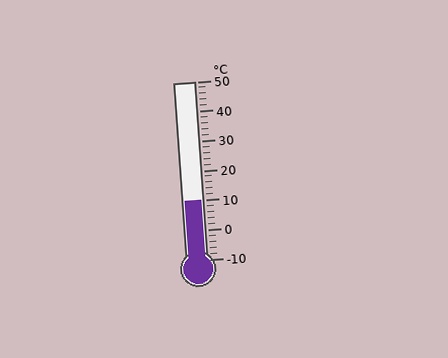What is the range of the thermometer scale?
The thermometer scale ranges from -10°C to 50°C.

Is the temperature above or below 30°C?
The temperature is below 30°C.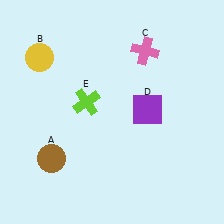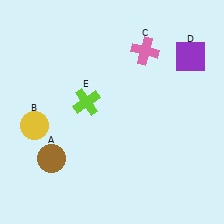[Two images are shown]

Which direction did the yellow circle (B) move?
The yellow circle (B) moved down.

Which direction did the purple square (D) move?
The purple square (D) moved up.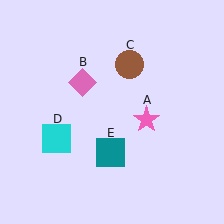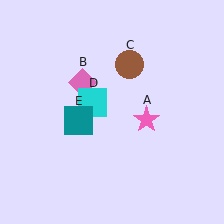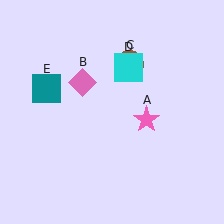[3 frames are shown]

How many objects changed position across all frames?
2 objects changed position: cyan square (object D), teal square (object E).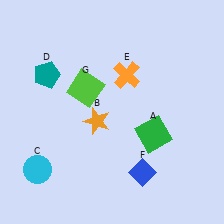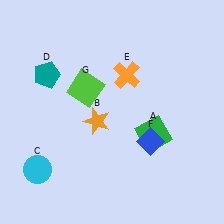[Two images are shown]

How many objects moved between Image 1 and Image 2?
1 object moved between the two images.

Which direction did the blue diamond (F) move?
The blue diamond (F) moved up.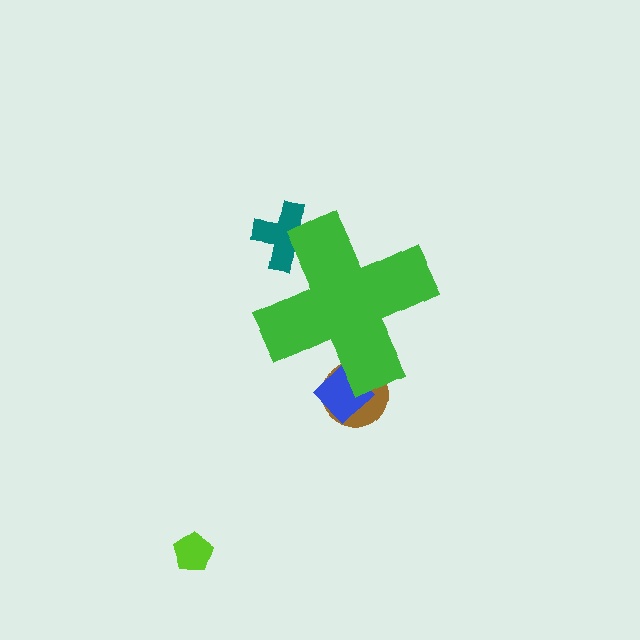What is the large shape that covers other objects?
A green cross.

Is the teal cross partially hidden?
Yes, the teal cross is partially hidden behind the green cross.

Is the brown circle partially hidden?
Yes, the brown circle is partially hidden behind the green cross.